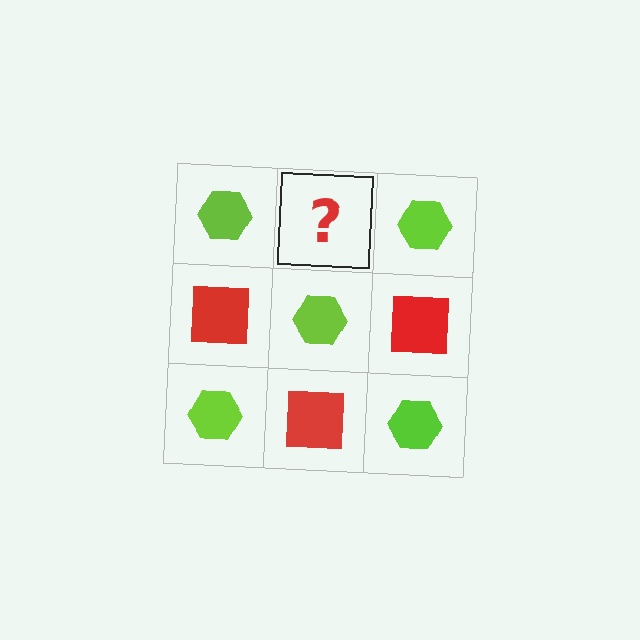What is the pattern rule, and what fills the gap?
The rule is that it alternates lime hexagon and red square in a checkerboard pattern. The gap should be filled with a red square.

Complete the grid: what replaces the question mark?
The question mark should be replaced with a red square.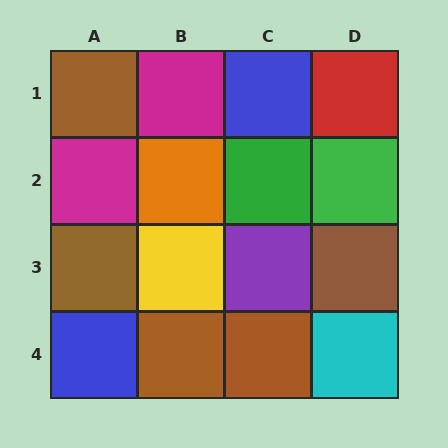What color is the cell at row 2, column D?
Green.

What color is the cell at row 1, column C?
Blue.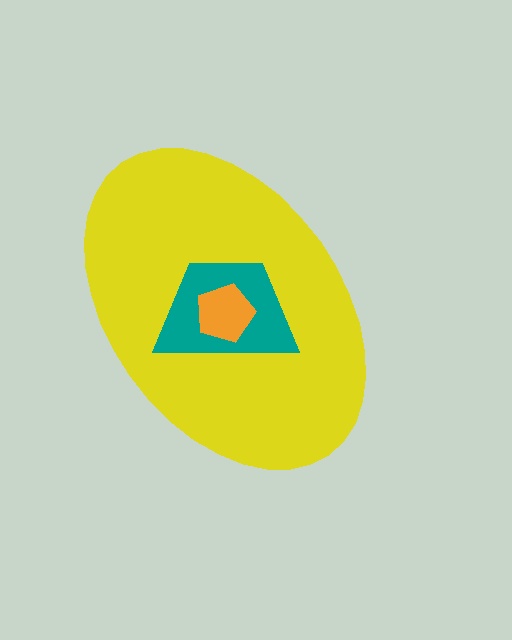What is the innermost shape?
The orange pentagon.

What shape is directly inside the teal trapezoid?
The orange pentagon.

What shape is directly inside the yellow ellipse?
The teal trapezoid.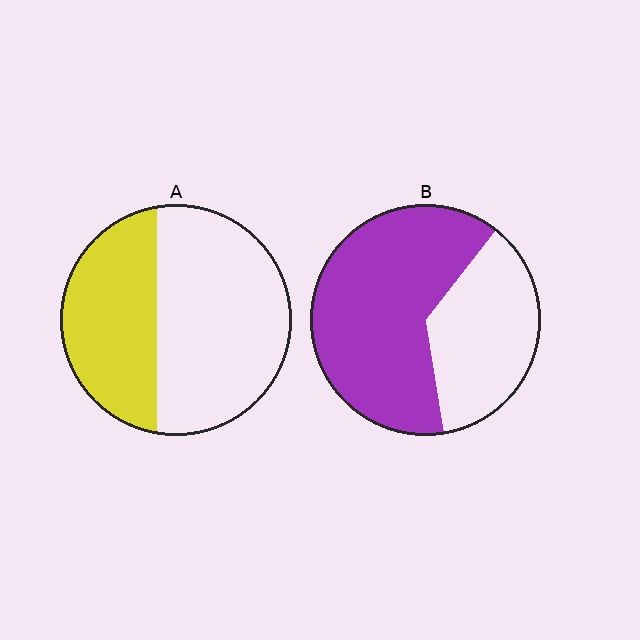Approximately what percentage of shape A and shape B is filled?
A is approximately 40% and B is approximately 65%.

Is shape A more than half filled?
No.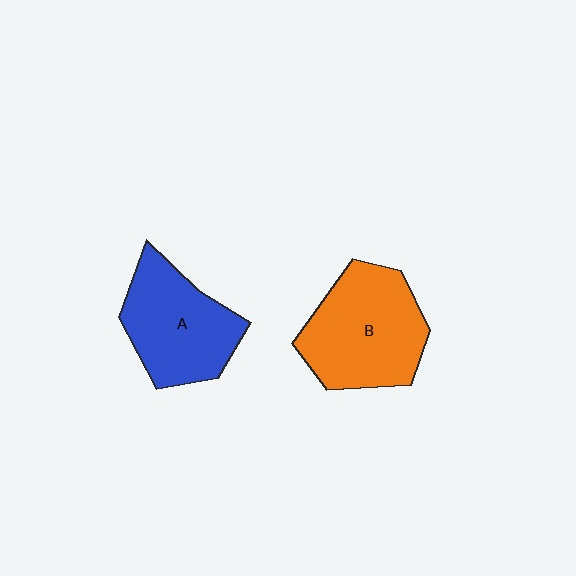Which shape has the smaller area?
Shape A (blue).